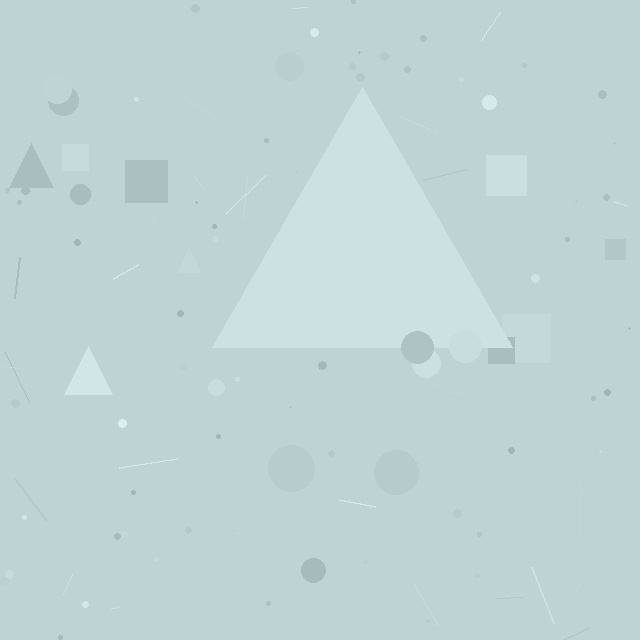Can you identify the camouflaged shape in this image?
The camouflaged shape is a triangle.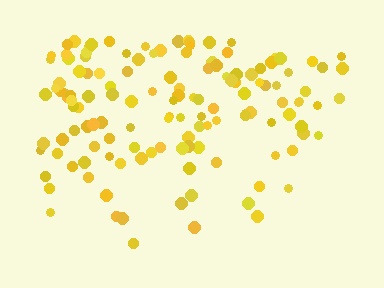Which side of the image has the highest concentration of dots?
The top.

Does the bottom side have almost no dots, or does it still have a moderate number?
Still a moderate number, just noticeably fewer than the top.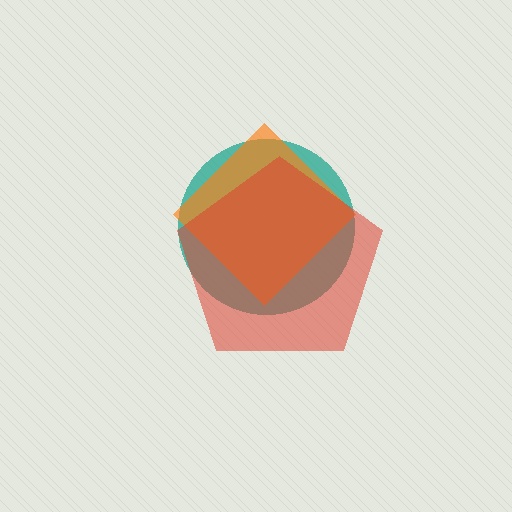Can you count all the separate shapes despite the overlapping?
Yes, there are 3 separate shapes.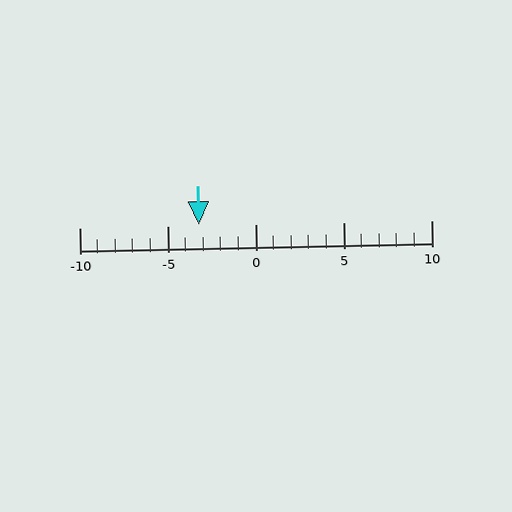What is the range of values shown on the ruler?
The ruler shows values from -10 to 10.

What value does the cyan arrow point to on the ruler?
The cyan arrow points to approximately -3.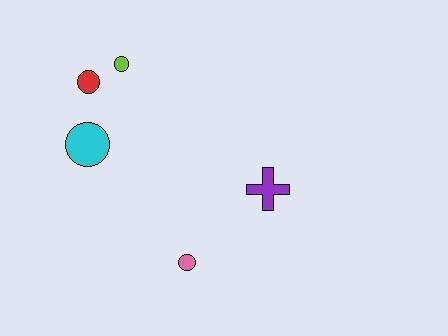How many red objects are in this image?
There is 1 red object.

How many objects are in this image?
There are 5 objects.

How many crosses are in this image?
There is 1 cross.